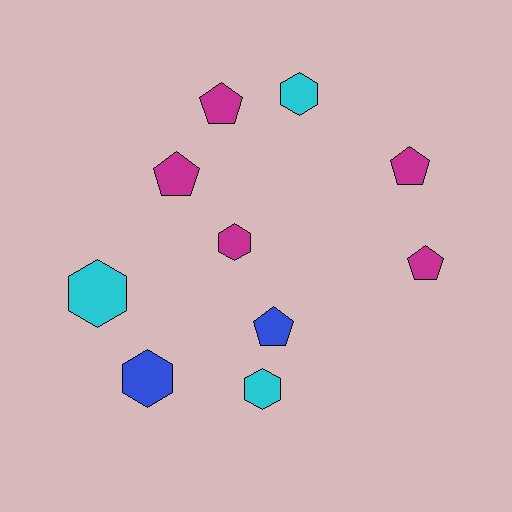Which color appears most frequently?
Magenta, with 5 objects.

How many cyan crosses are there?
There are no cyan crosses.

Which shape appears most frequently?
Pentagon, with 5 objects.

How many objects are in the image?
There are 10 objects.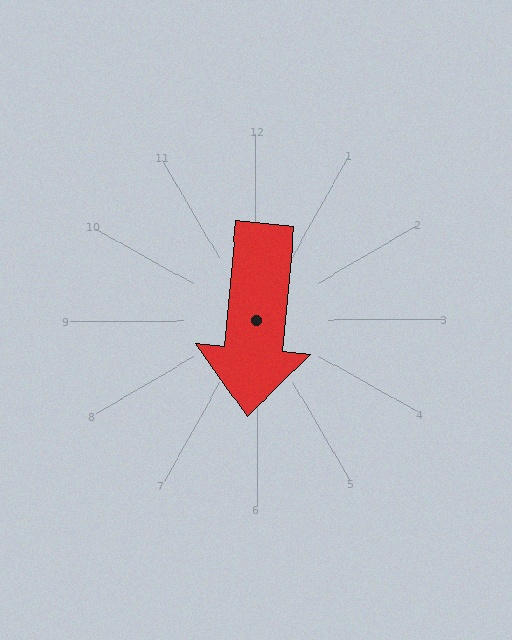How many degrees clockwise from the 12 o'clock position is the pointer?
Approximately 186 degrees.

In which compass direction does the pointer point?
South.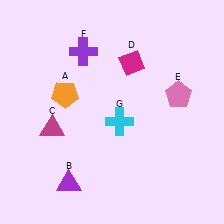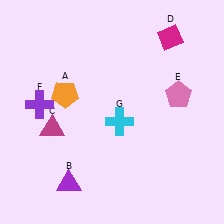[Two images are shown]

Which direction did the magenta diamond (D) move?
The magenta diamond (D) moved right.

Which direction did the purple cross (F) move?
The purple cross (F) moved down.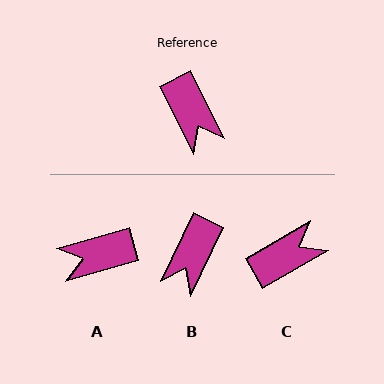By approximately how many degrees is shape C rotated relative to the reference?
Approximately 93 degrees counter-clockwise.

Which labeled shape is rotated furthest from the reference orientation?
A, about 101 degrees away.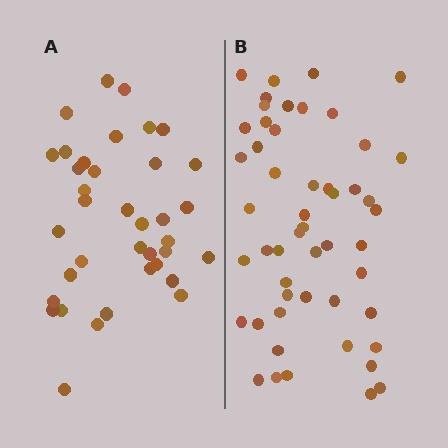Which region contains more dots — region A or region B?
Region B (the right region) has more dots.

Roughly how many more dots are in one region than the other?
Region B has approximately 15 more dots than region A.